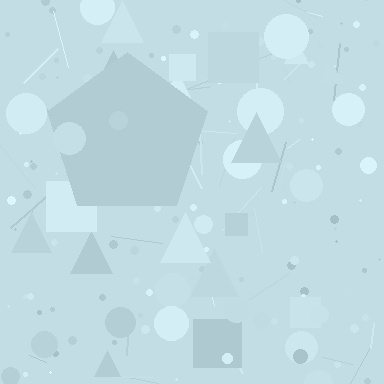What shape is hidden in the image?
A pentagon is hidden in the image.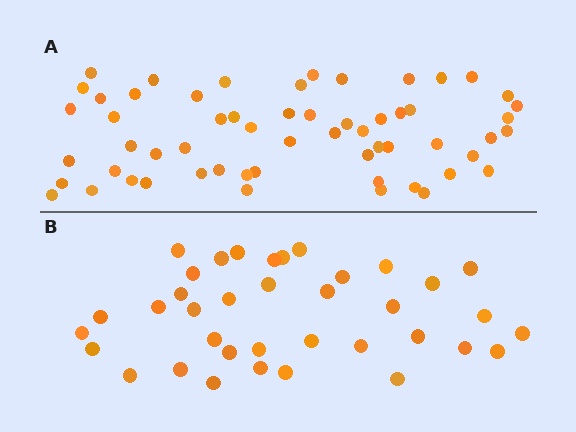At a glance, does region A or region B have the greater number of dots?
Region A (the top region) has more dots.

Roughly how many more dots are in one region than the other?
Region A has approximately 20 more dots than region B.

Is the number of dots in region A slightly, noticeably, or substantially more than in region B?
Region A has substantially more. The ratio is roughly 1.6 to 1.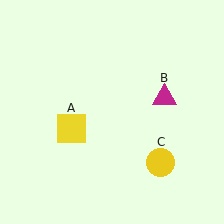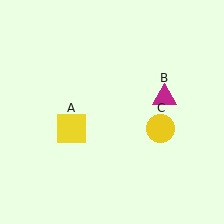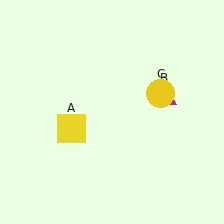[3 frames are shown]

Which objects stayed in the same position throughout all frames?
Yellow square (object A) and magenta triangle (object B) remained stationary.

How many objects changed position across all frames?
1 object changed position: yellow circle (object C).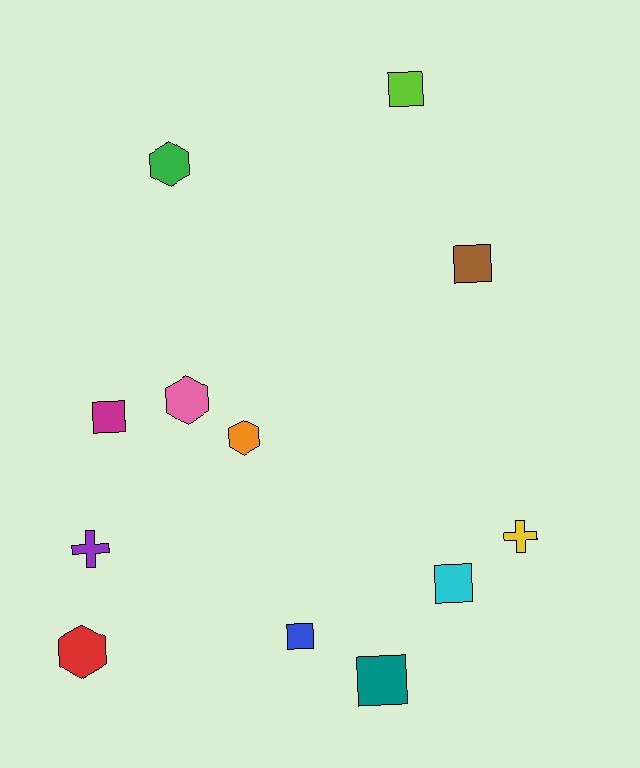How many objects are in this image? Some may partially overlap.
There are 12 objects.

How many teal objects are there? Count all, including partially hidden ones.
There is 1 teal object.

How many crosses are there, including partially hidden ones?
There are 2 crosses.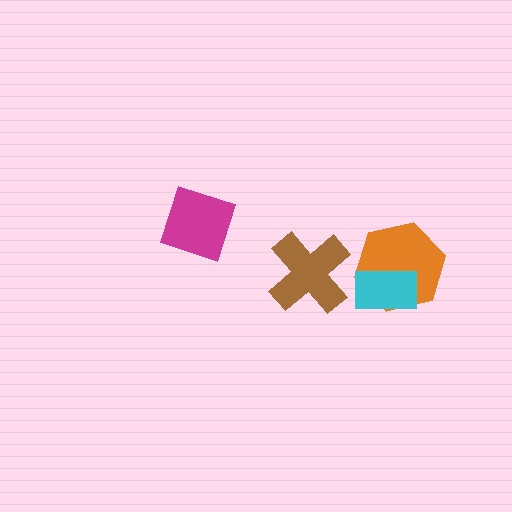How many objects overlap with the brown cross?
0 objects overlap with the brown cross.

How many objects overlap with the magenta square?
0 objects overlap with the magenta square.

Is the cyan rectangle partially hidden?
No, no other shape covers it.